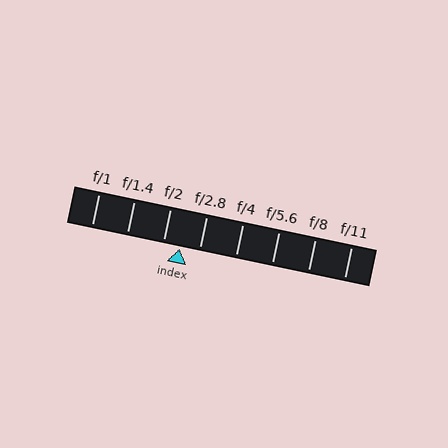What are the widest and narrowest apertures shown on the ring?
The widest aperture shown is f/1 and the narrowest is f/11.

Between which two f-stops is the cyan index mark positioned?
The index mark is between f/2 and f/2.8.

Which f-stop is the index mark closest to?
The index mark is closest to f/2.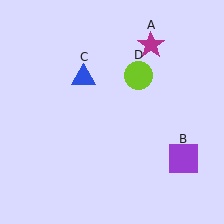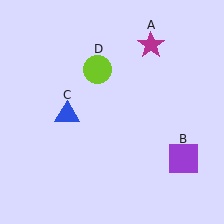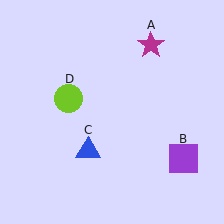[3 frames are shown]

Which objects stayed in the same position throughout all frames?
Magenta star (object A) and purple square (object B) remained stationary.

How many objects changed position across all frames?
2 objects changed position: blue triangle (object C), lime circle (object D).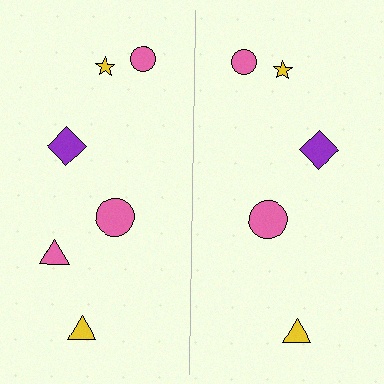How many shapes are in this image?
There are 11 shapes in this image.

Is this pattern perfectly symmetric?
No, the pattern is not perfectly symmetric. A pink triangle is missing from the right side.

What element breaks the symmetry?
A pink triangle is missing from the right side.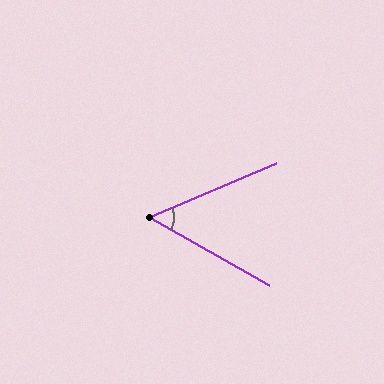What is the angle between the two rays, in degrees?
Approximately 53 degrees.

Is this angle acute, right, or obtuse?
It is acute.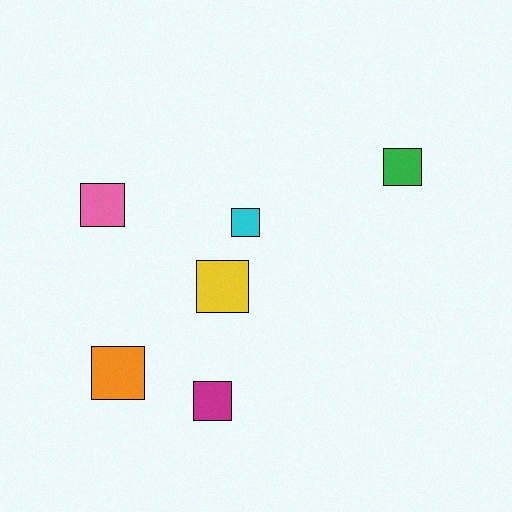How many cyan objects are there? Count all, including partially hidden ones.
There is 1 cyan object.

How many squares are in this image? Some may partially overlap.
There are 6 squares.